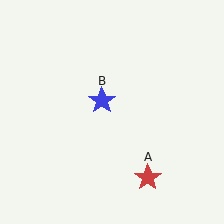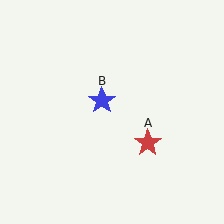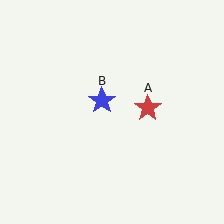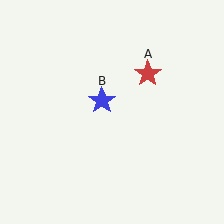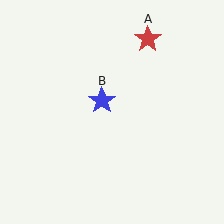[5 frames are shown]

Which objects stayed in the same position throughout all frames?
Blue star (object B) remained stationary.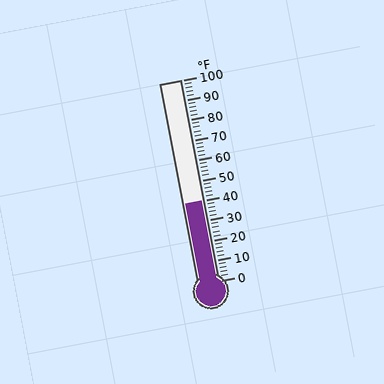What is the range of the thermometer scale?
The thermometer scale ranges from 0°F to 100°F.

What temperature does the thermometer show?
The thermometer shows approximately 40°F.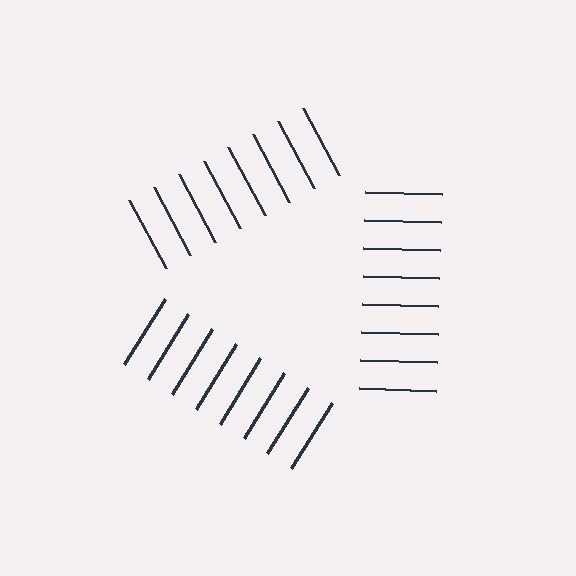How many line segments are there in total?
24 — 8 along each of the 3 edges.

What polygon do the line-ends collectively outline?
An illusory triangle — the line segments terminate on its edges but no continuous stroke is drawn.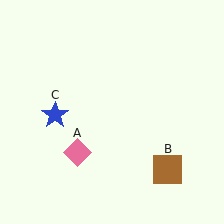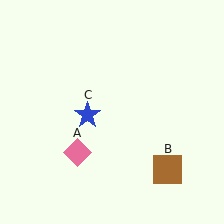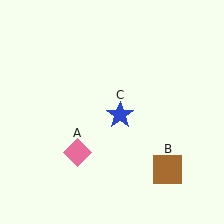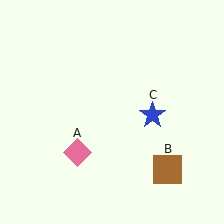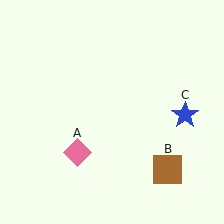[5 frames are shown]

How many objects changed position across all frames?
1 object changed position: blue star (object C).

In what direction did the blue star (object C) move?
The blue star (object C) moved right.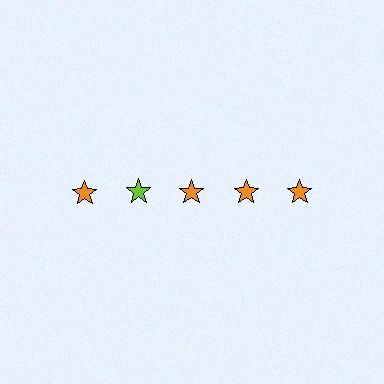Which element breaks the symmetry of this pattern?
The lime star in the top row, second from left column breaks the symmetry. All other shapes are orange stars.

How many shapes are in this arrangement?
There are 5 shapes arranged in a grid pattern.